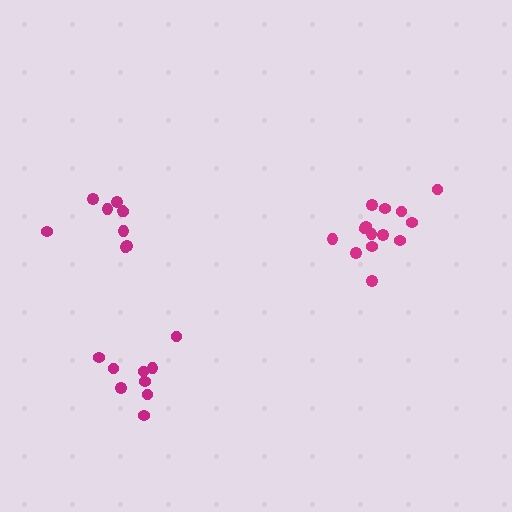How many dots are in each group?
Group 1: 14 dots, Group 2: 9 dots, Group 3: 9 dots (32 total).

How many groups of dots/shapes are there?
There are 3 groups.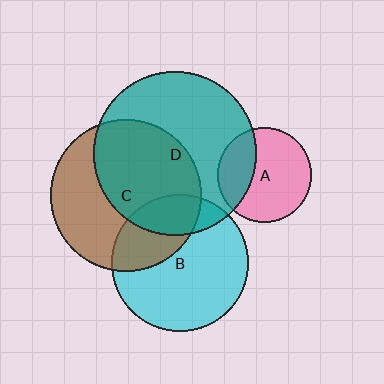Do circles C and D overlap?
Yes.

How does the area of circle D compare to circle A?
Approximately 3.0 times.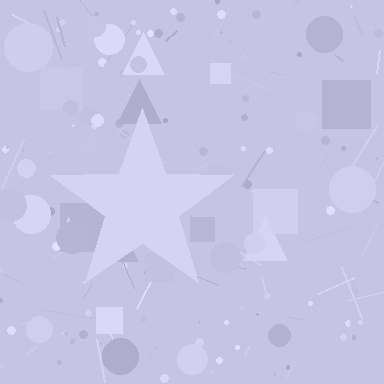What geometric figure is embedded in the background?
A star is embedded in the background.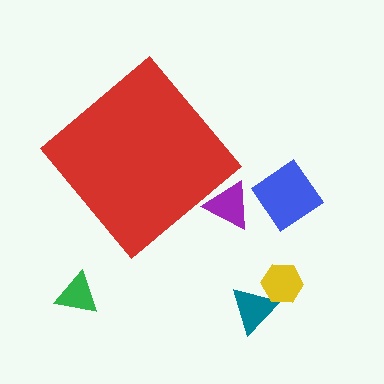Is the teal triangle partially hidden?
No, the teal triangle is fully visible.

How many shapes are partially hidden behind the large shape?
1 shape is partially hidden.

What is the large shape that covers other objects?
A red diamond.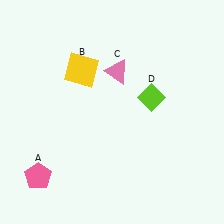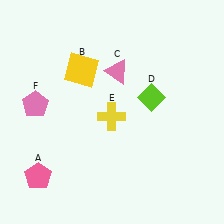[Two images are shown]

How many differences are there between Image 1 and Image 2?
There are 2 differences between the two images.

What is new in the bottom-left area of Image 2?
A yellow cross (E) was added in the bottom-left area of Image 2.